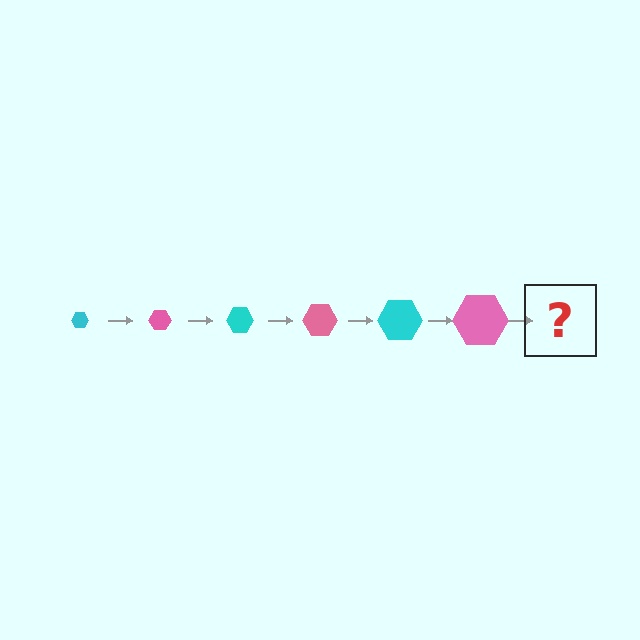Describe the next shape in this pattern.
It should be a cyan hexagon, larger than the previous one.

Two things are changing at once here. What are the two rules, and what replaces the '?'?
The two rules are that the hexagon grows larger each step and the color cycles through cyan and pink. The '?' should be a cyan hexagon, larger than the previous one.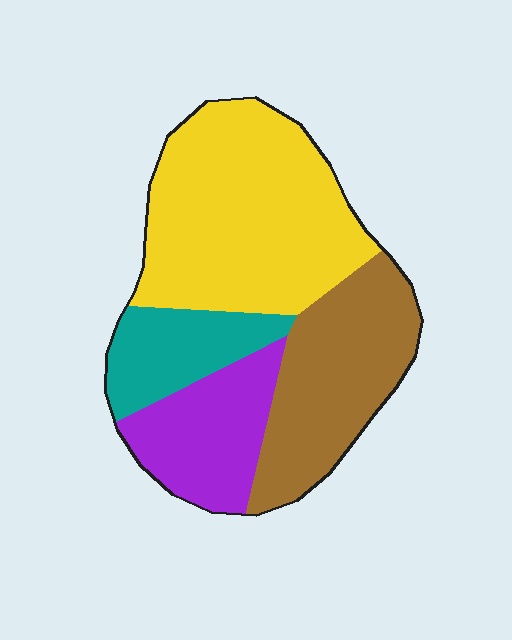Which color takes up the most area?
Yellow, at roughly 40%.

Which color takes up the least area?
Teal, at roughly 15%.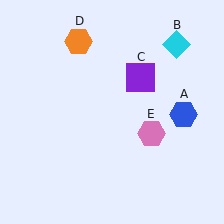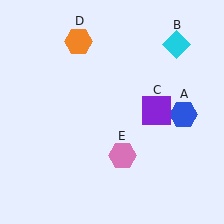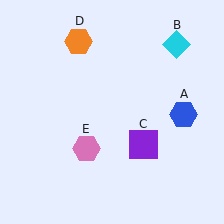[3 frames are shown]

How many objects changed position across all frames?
2 objects changed position: purple square (object C), pink hexagon (object E).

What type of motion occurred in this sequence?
The purple square (object C), pink hexagon (object E) rotated clockwise around the center of the scene.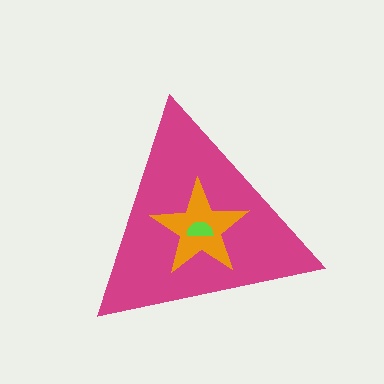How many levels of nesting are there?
3.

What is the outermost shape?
The magenta triangle.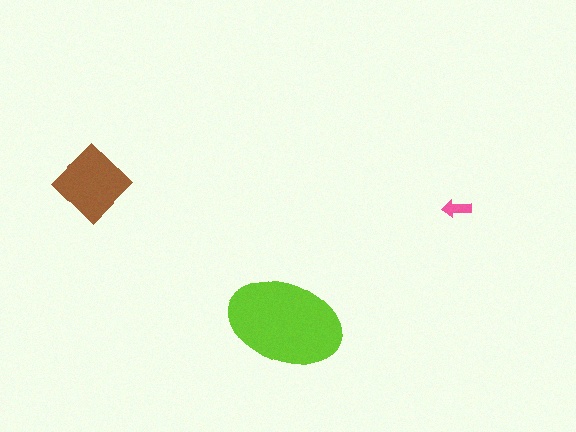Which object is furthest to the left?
The brown diamond is leftmost.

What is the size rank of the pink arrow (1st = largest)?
3rd.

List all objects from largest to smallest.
The lime ellipse, the brown diamond, the pink arrow.